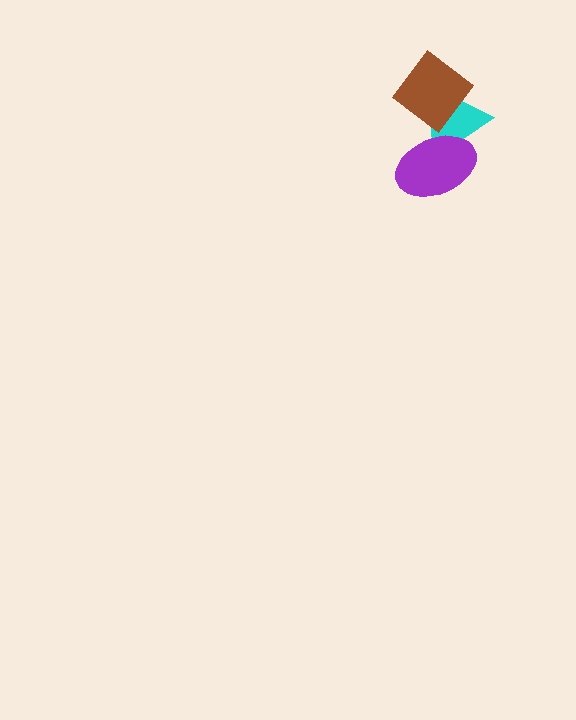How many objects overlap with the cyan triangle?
2 objects overlap with the cyan triangle.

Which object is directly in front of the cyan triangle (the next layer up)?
The purple ellipse is directly in front of the cyan triangle.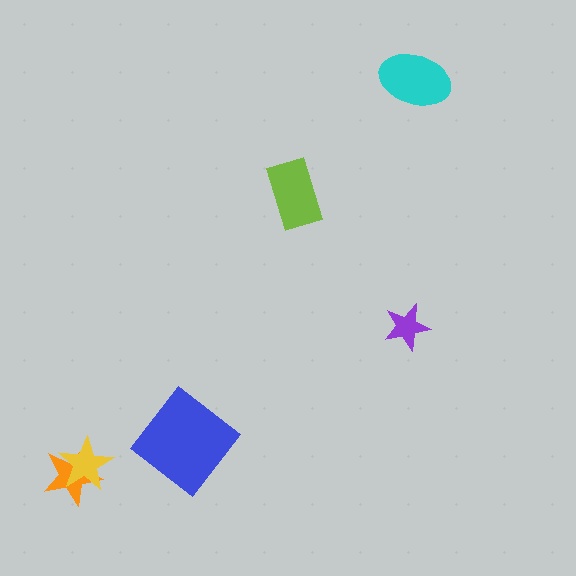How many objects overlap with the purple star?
0 objects overlap with the purple star.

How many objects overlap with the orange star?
1 object overlaps with the orange star.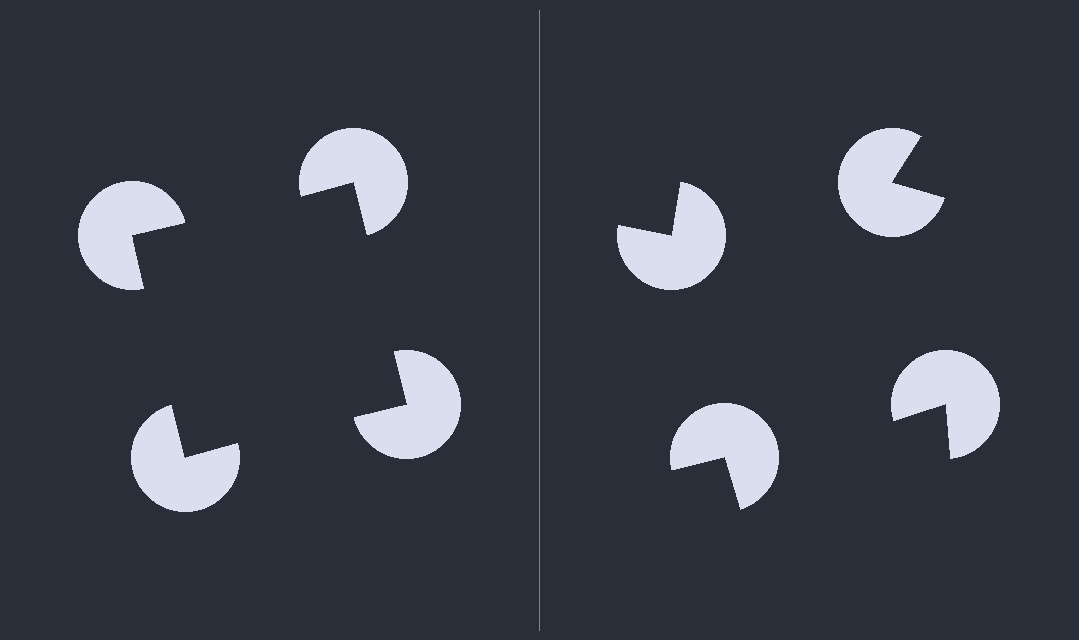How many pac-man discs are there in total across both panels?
8 — 4 on each side.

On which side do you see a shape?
An illusory square appears on the left side. On the right side the wedge cuts are rotated, so no coherent shape forms.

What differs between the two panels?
The pac-man discs are positioned identically on both sides; only the wedge orientations differ. On the left they align to a square; on the right they are misaligned.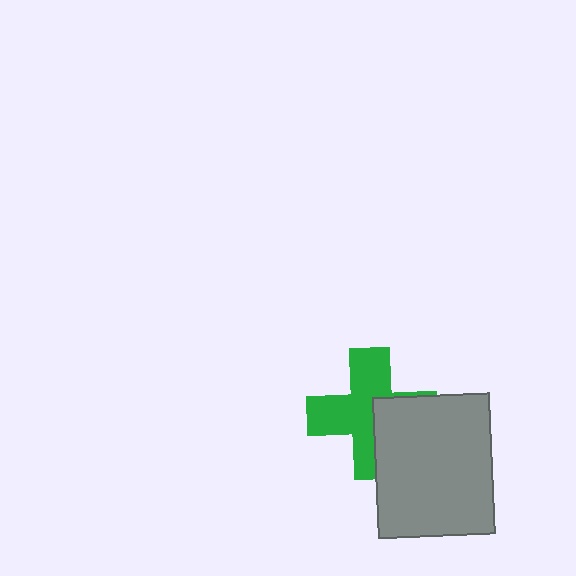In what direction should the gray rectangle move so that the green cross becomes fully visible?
The gray rectangle should move right. That is the shortest direction to clear the overlap and leave the green cross fully visible.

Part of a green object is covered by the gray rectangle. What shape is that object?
It is a cross.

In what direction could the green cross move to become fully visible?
The green cross could move left. That would shift it out from behind the gray rectangle entirely.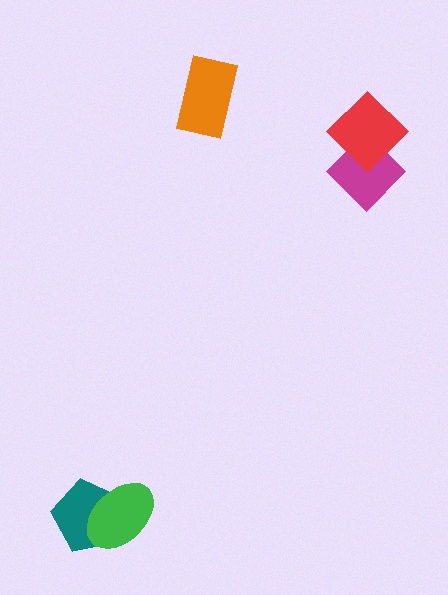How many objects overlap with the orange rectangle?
0 objects overlap with the orange rectangle.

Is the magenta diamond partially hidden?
Yes, it is partially covered by another shape.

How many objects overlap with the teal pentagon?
1 object overlaps with the teal pentagon.